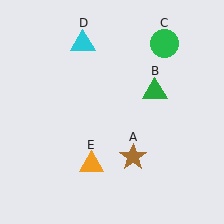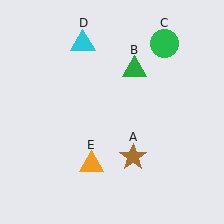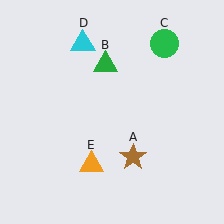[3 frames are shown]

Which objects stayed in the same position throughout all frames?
Brown star (object A) and green circle (object C) and cyan triangle (object D) and orange triangle (object E) remained stationary.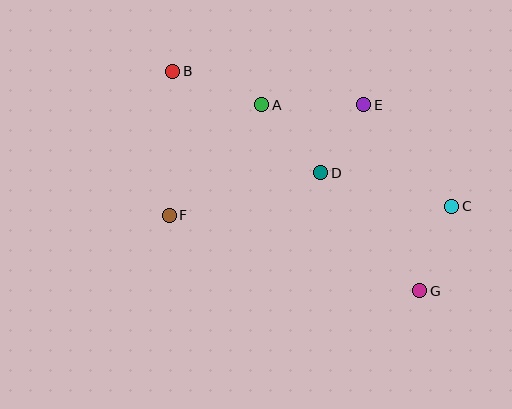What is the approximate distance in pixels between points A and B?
The distance between A and B is approximately 95 pixels.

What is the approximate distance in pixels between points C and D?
The distance between C and D is approximately 135 pixels.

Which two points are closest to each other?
Points D and E are closest to each other.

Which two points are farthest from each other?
Points B and G are farthest from each other.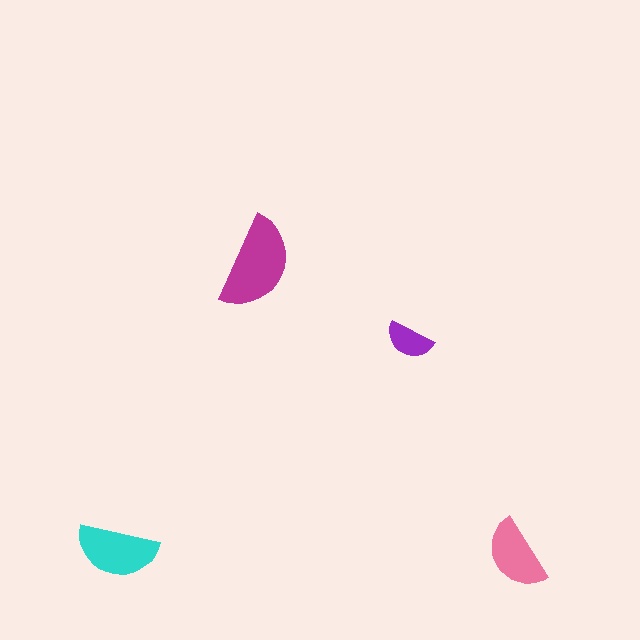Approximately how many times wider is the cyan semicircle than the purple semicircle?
About 1.5 times wider.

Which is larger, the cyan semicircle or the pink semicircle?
The cyan one.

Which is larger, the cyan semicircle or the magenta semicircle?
The magenta one.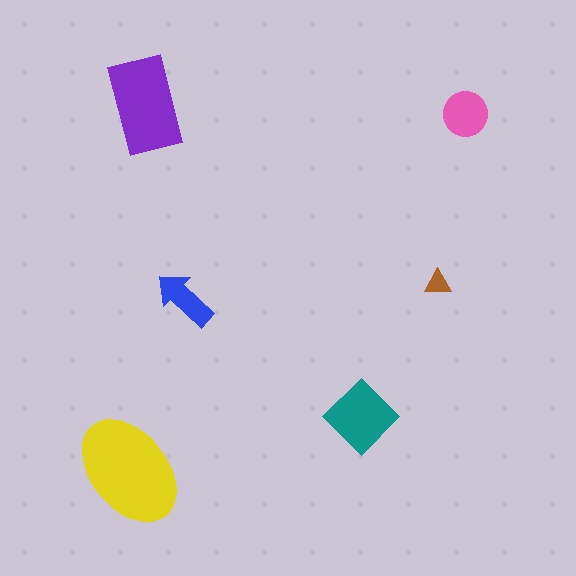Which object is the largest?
The yellow ellipse.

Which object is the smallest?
The brown triangle.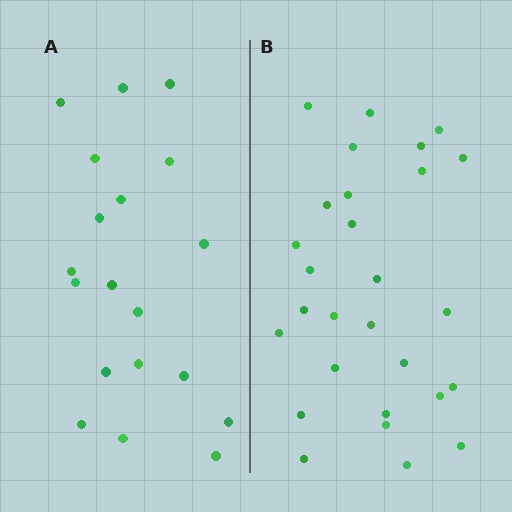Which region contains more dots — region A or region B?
Region B (the right region) has more dots.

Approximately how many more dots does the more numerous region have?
Region B has roughly 8 or so more dots than region A.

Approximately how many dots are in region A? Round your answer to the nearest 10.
About 20 dots. (The exact count is 19, which rounds to 20.)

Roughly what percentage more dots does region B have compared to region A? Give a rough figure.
About 45% more.